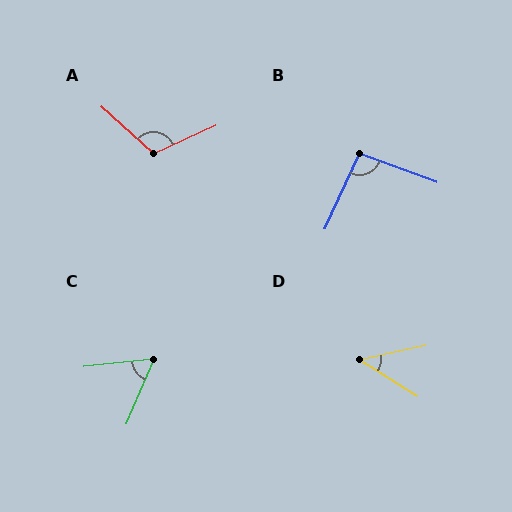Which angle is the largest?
A, at approximately 114 degrees.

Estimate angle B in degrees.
Approximately 95 degrees.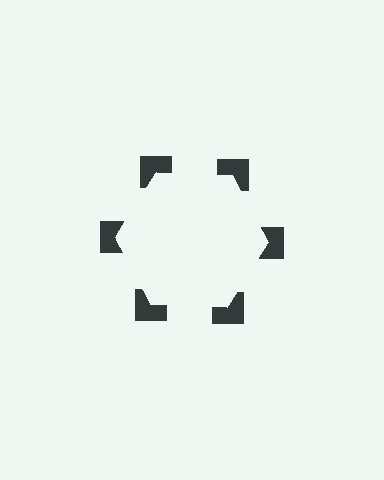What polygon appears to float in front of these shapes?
An illusory hexagon — its edges are inferred from the aligned wedge cuts in the notched squares, not physically drawn.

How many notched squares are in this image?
There are 6 — one at each vertex of the illusory hexagon.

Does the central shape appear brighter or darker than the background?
It typically appears slightly brighter than the background, even though no actual brightness change is drawn.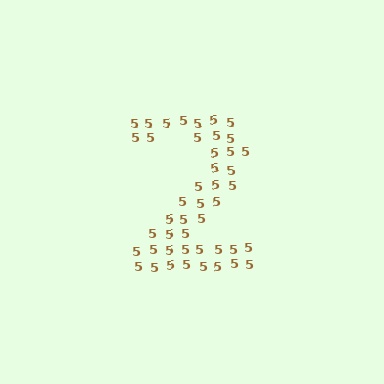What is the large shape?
The large shape is the digit 2.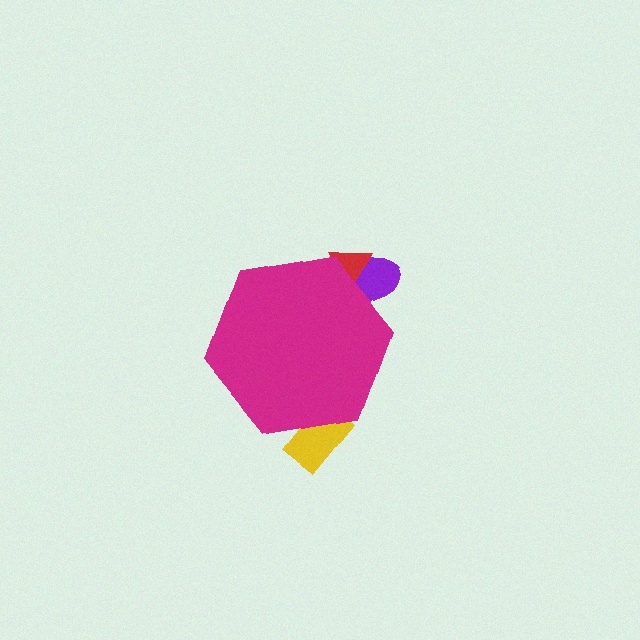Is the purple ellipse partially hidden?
Yes, the purple ellipse is partially hidden behind the magenta hexagon.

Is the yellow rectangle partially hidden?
Yes, the yellow rectangle is partially hidden behind the magenta hexagon.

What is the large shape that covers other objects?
A magenta hexagon.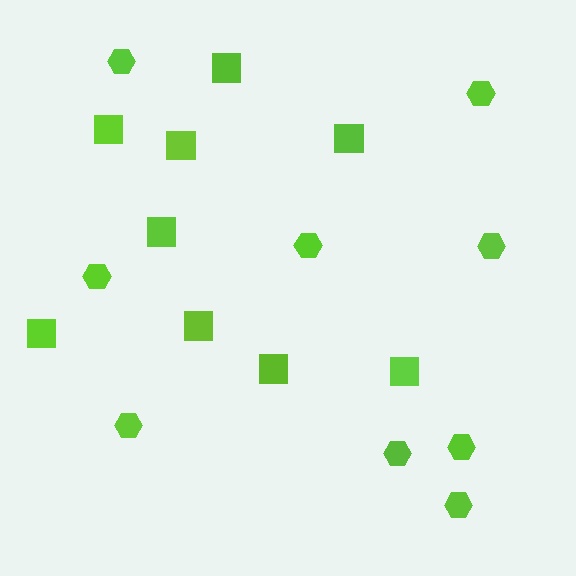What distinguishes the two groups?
There are 2 groups: one group of squares (9) and one group of hexagons (9).